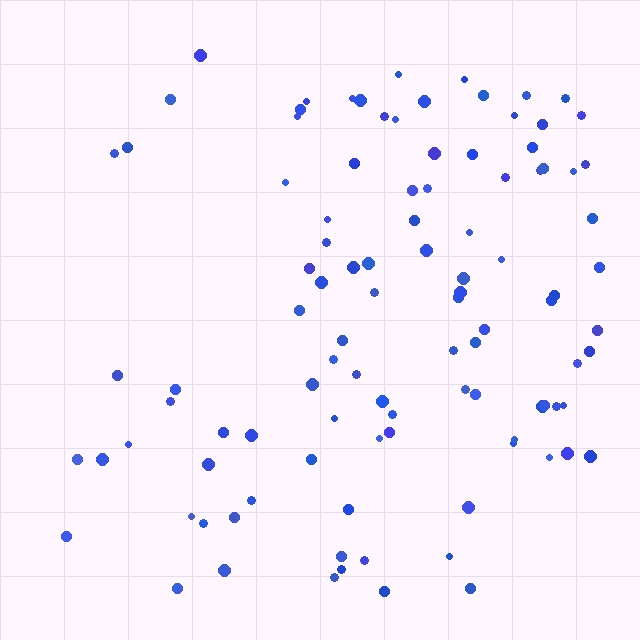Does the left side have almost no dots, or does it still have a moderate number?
Still a moderate number, just noticeably fewer than the right.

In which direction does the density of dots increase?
From left to right, with the right side densest.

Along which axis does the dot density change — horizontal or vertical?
Horizontal.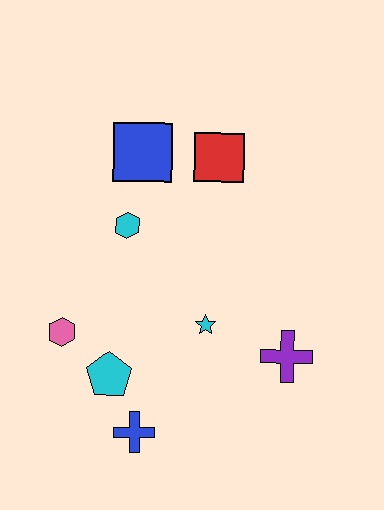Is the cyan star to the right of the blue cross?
Yes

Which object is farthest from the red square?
The blue cross is farthest from the red square.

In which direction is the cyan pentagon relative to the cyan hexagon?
The cyan pentagon is below the cyan hexagon.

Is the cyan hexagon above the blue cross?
Yes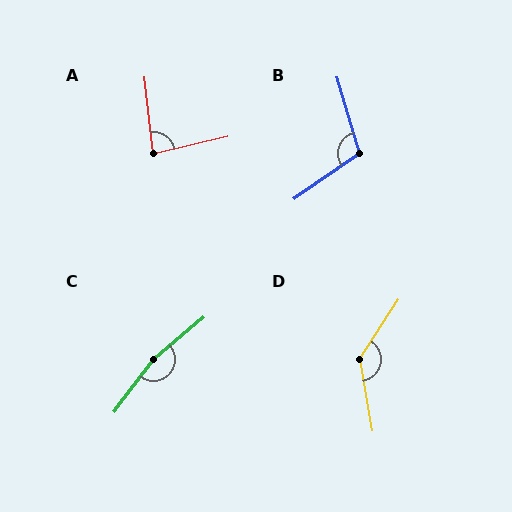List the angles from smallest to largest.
A (83°), B (108°), D (136°), C (167°).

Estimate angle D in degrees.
Approximately 136 degrees.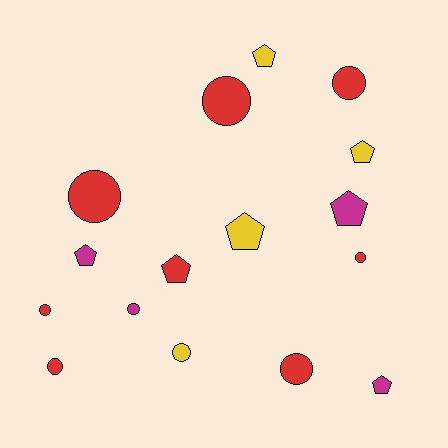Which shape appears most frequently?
Circle, with 9 objects.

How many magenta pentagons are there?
There are 3 magenta pentagons.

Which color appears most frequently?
Red, with 8 objects.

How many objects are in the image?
There are 16 objects.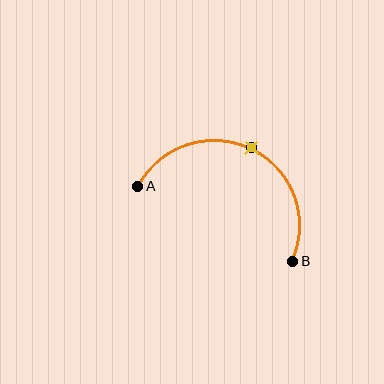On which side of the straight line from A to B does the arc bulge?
The arc bulges above the straight line connecting A and B.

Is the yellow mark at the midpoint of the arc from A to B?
Yes. The yellow mark lies on the arc at equal arc-length from both A and B — it is the arc midpoint.